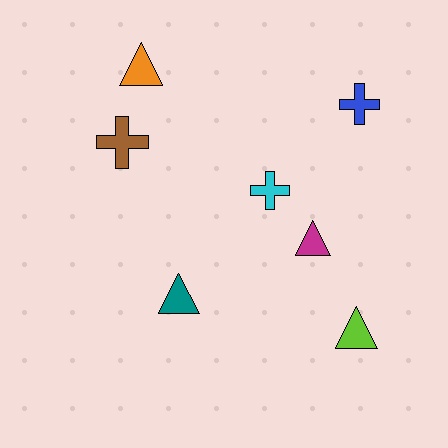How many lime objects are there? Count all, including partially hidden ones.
There is 1 lime object.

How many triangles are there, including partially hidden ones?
There are 4 triangles.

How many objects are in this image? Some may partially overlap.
There are 7 objects.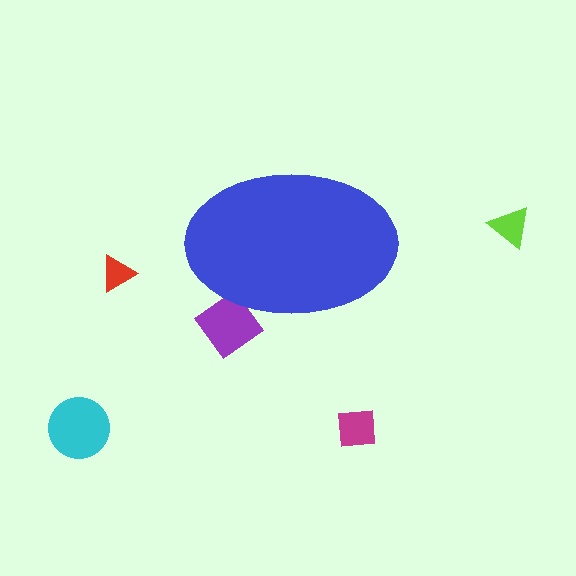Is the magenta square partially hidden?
No, the magenta square is fully visible.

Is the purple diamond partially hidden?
Yes, the purple diamond is partially hidden behind the blue ellipse.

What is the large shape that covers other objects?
A blue ellipse.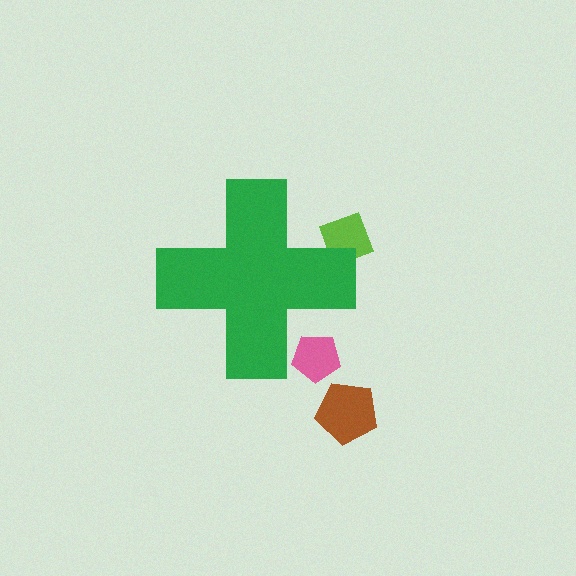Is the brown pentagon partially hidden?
No, the brown pentagon is fully visible.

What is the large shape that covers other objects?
A green cross.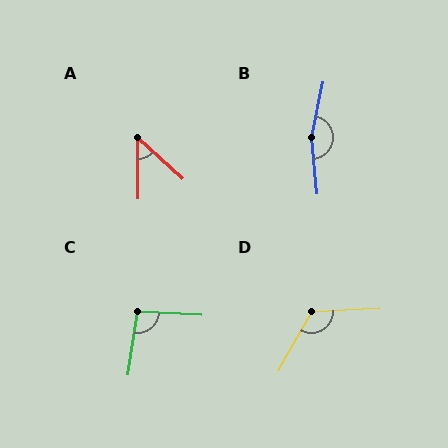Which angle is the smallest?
A, at approximately 47 degrees.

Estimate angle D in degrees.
Approximately 122 degrees.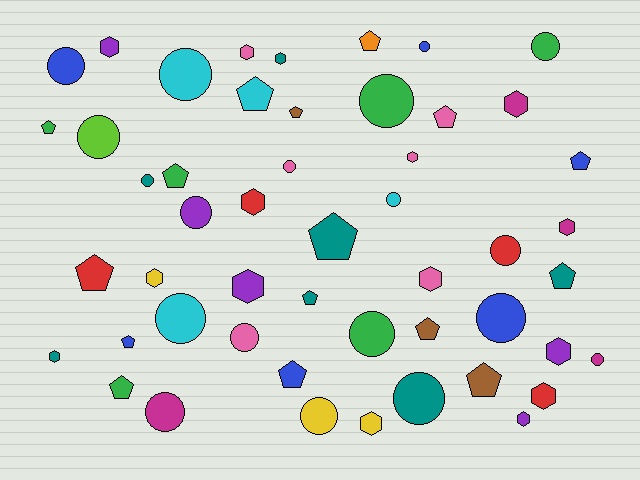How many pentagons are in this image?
There are 16 pentagons.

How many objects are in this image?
There are 50 objects.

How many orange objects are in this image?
There is 1 orange object.